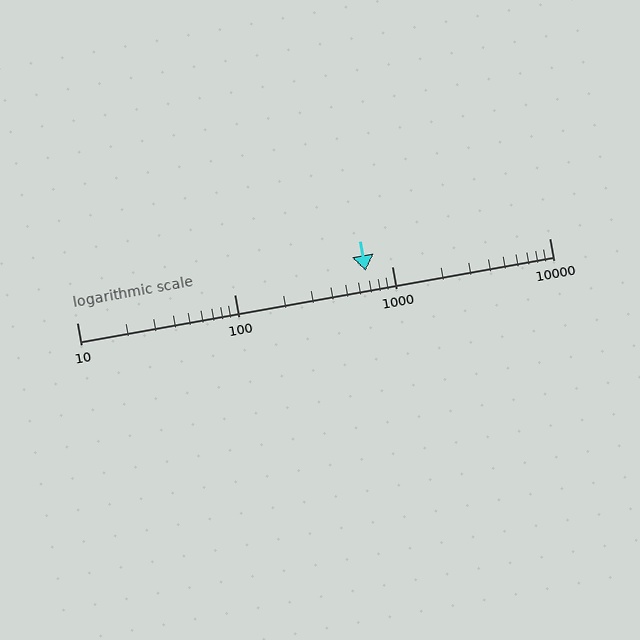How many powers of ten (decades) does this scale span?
The scale spans 3 decades, from 10 to 10000.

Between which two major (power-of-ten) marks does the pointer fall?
The pointer is between 100 and 1000.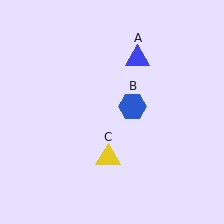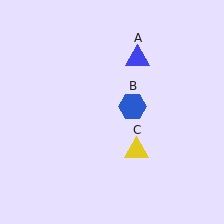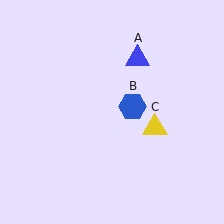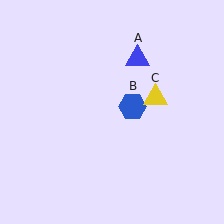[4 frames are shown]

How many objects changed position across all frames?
1 object changed position: yellow triangle (object C).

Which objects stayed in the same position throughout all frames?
Blue triangle (object A) and blue hexagon (object B) remained stationary.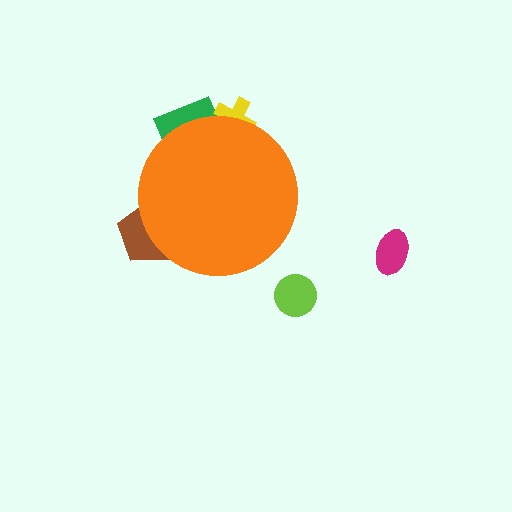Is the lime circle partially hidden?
No, the lime circle is fully visible.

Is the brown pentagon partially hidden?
Yes, the brown pentagon is partially hidden behind the orange circle.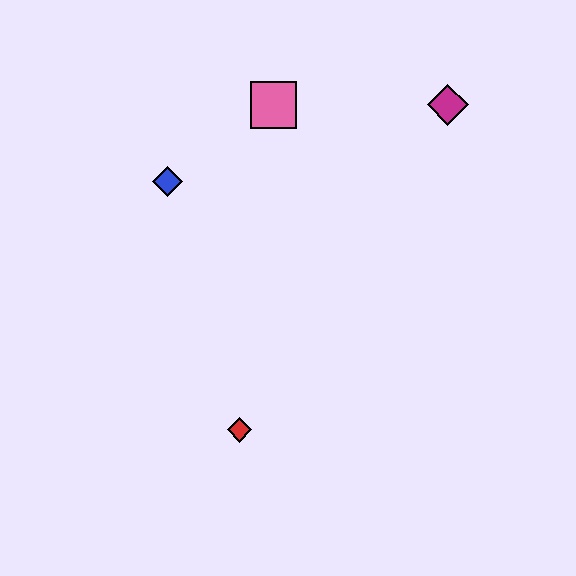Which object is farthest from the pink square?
The red diamond is farthest from the pink square.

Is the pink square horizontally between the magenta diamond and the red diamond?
Yes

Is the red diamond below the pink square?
Yes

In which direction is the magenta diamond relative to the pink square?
The magenta diamond is to the right of the pink square.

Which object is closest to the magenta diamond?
The pink square is closest to the magenta diamond.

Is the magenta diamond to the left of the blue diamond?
No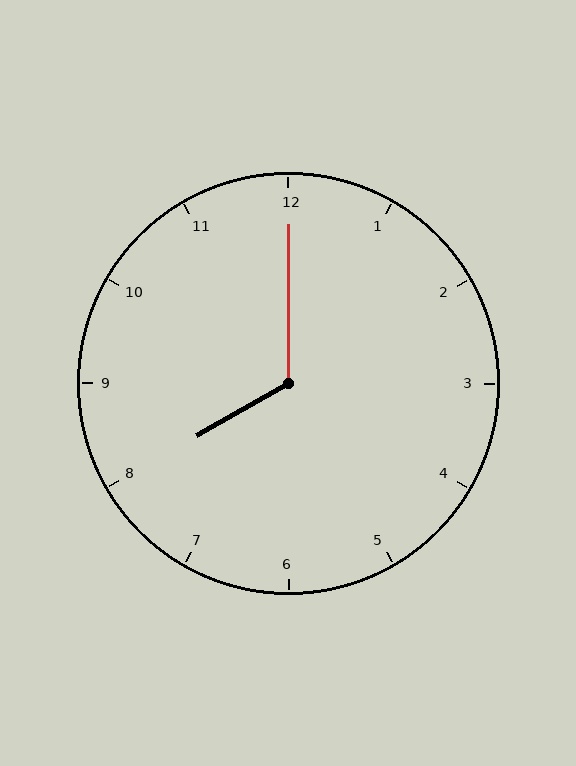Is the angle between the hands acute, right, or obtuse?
It is obtuse.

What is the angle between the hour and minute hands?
Approximately 120 degrees.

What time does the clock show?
8:00.